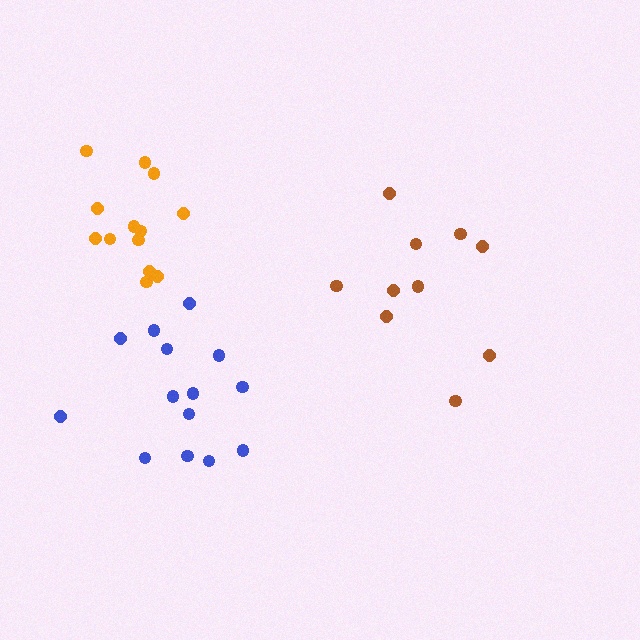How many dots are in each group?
Group 1: 10 dots, Group 2: 13 dots, Group 3: 14 dots (37 total).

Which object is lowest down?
The blue cluster is bottommost.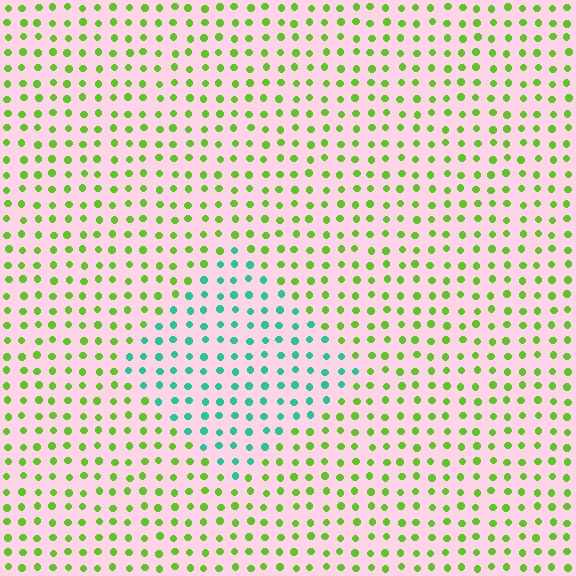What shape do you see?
I see a diamond.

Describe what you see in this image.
The image is filled with small lime elements in a uniform arrangement. A diamond-shaped region is visible where the elements are tinted to a slightly different hue, forming a subtle color boundary.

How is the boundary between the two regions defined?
The boundary is defined purely by a slight shift in hue (about 62 degrees). Spacing, size, and orientation are identical on both sides.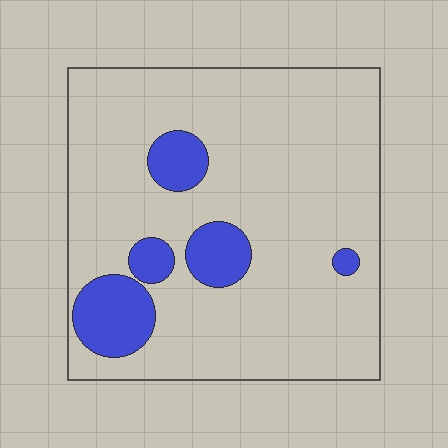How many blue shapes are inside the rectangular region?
5.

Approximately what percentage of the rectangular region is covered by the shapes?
Approximately 15%.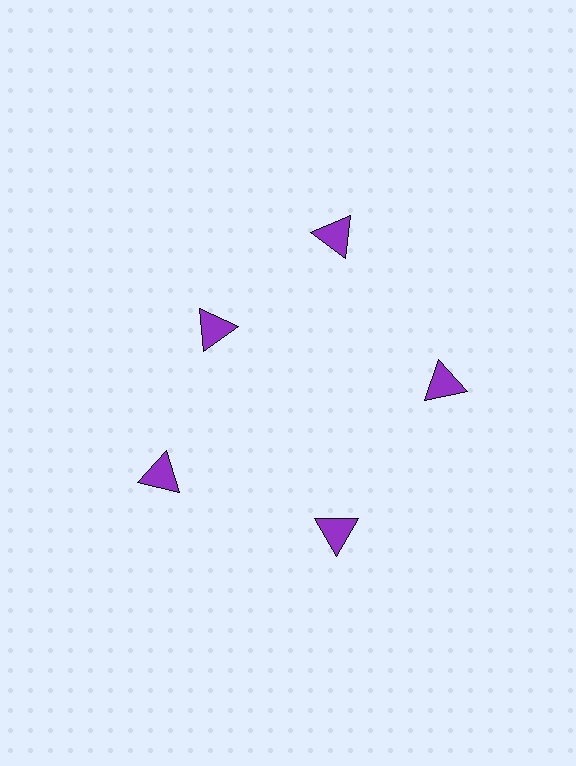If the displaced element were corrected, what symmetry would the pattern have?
It would have 5-fold rotational symmetry — the pattern would map onto itself every 72 degrees.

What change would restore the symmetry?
The symmetry would be restored by moving it outward, back onto the ring so that all 5 triangles sit at equal angles and equal distance from the center.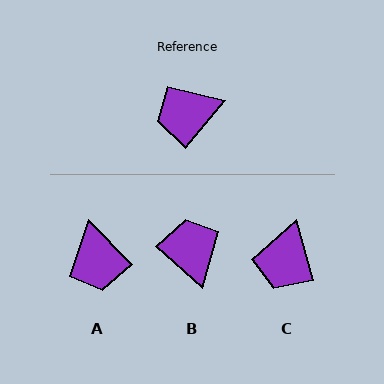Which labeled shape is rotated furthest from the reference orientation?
B, about 93 degrees away.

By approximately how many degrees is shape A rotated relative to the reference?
Approximately 84 degrees counter-clockwise.